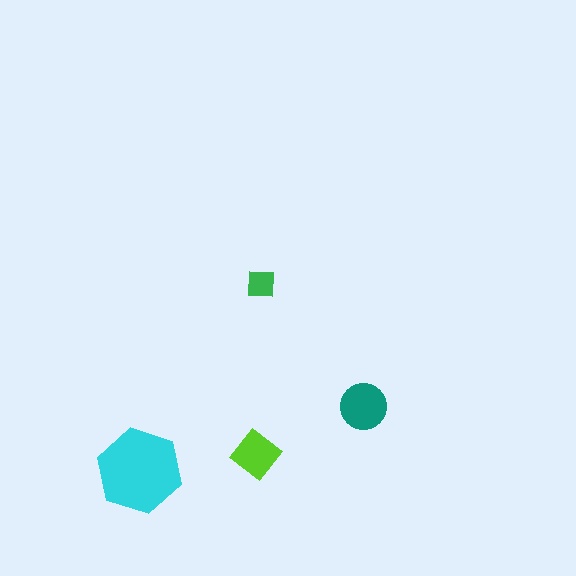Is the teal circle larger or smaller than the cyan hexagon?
Smaller.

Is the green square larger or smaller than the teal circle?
Smaller.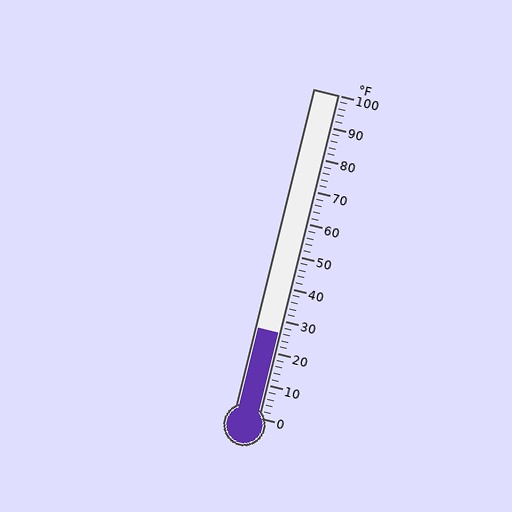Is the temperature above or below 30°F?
The temperature is below 30°F.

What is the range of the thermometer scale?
The thermometer scale ranges from 0°F to 100°F.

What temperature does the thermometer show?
The thermometer shows approximately 26°F.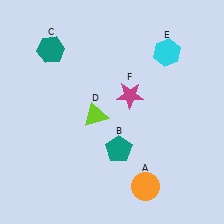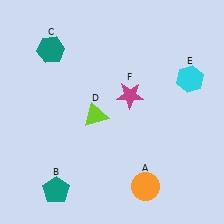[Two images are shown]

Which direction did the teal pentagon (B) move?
The teal pentagon (B) moved left.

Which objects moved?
The objects that moved are: the teal pentagon (B), the cyan hexagon (E).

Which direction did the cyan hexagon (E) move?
The cyan hexagon (E) moved down.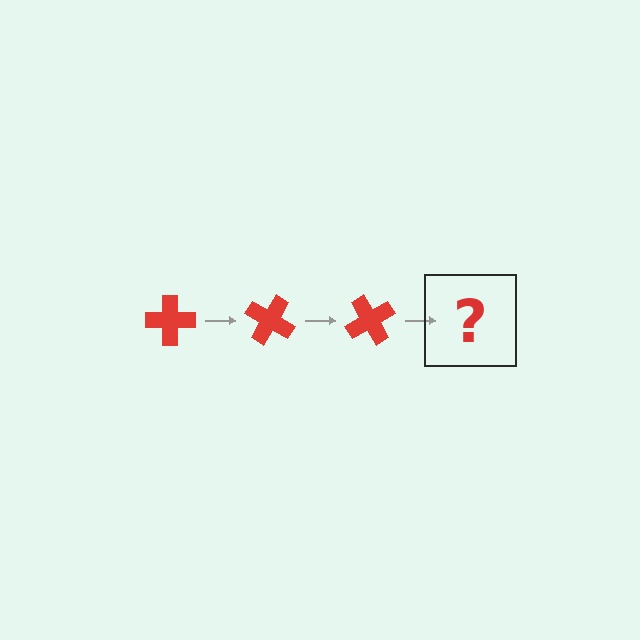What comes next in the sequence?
The next element should be a red cross rotated 90 degrees.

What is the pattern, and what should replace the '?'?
The pattern is that the cross rotates 30 degrees each step. The '?' should be a red cross rotated 90 degrees.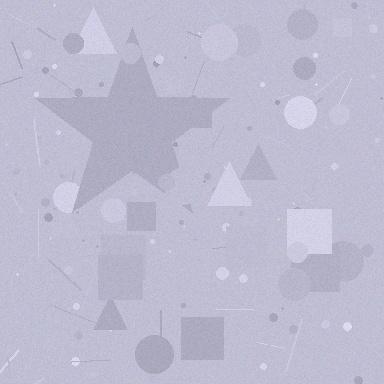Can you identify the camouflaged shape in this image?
The camouflaged shape is a star.